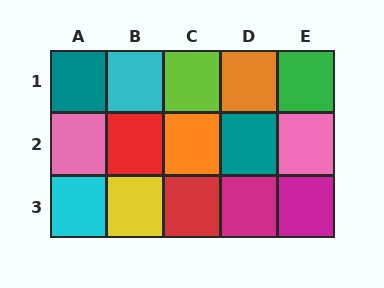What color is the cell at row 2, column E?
Pink.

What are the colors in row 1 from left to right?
Teal, cyan, lime, orange, green.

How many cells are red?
2 cells are red.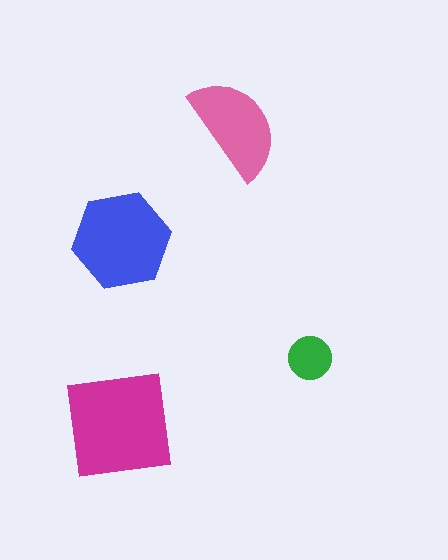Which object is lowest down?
The magenta square is bottommost.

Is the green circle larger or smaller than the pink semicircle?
Smaller.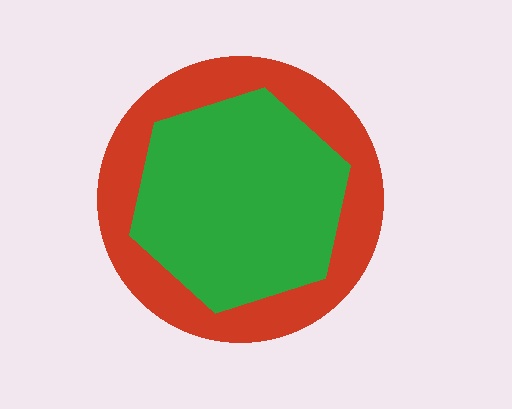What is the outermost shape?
The red circle.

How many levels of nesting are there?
2.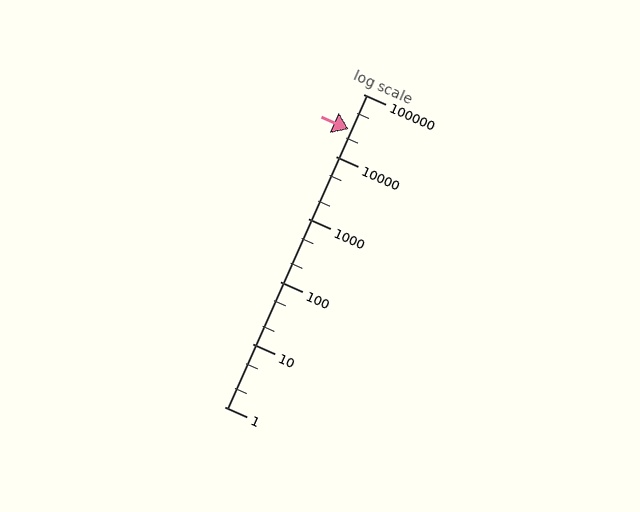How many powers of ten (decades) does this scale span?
The scale spans 5 decades, from 1 to 100000.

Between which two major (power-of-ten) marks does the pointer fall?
The pointer is between 10000 and 100000.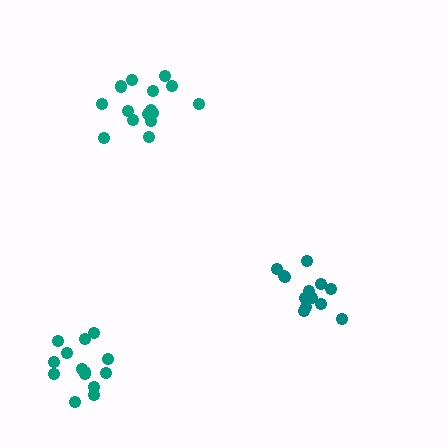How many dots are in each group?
Group 1: 16 dots, Group 2: 14 dots, Group 3: 13 dots (43 total).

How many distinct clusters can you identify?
There are 3 distinct clusters.